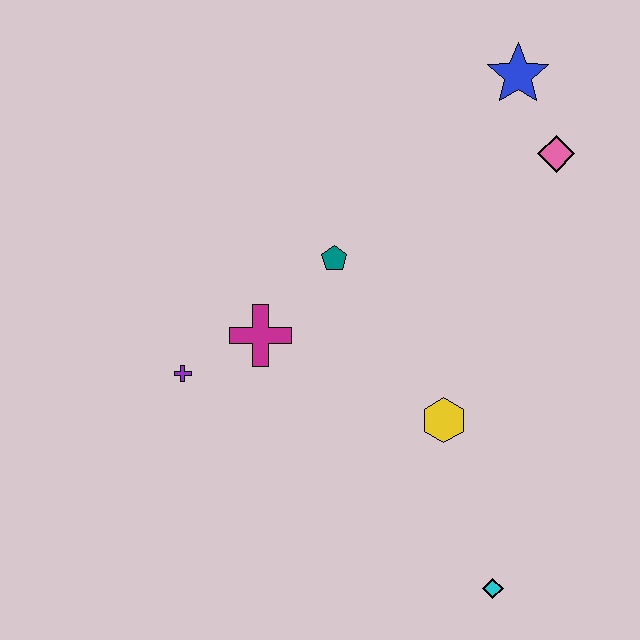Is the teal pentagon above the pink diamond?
No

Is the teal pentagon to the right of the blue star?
No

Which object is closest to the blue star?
The pink diamond is closest to the blue star.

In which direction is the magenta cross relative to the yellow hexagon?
The magenta cross is to the left of the yellow hexagon.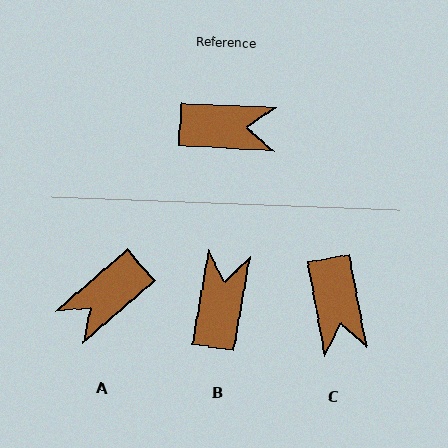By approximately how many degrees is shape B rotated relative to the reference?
Approximately 83 degrees counter-clockwise.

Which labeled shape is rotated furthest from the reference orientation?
A, about 136 degrees away.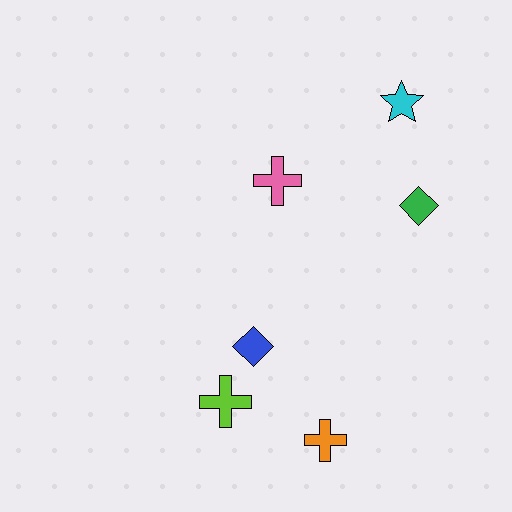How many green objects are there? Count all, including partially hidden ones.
There is 1 green object.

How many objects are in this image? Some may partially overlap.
There are 6 objects.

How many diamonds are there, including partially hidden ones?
There are 2 diamonds.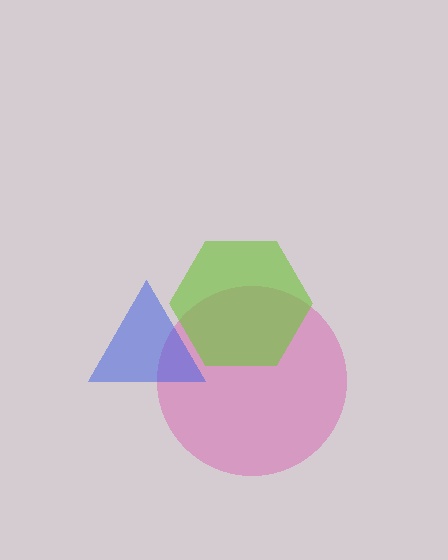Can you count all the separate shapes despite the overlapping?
Yes, there are 3 separate shapes.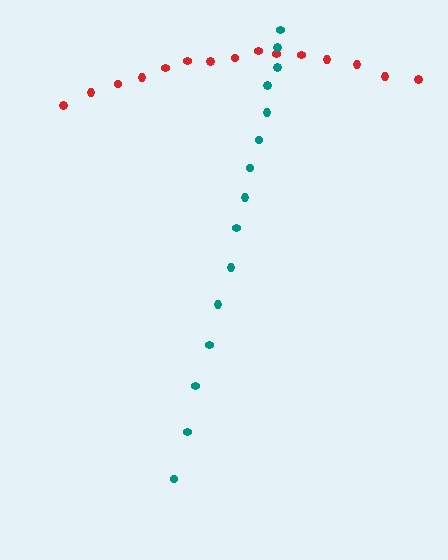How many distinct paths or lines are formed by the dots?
There are 2 distinct paths.